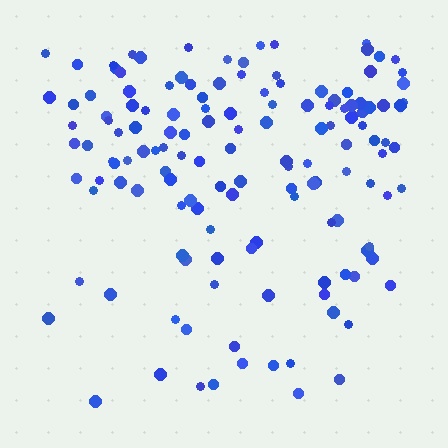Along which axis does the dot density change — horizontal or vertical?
Vertical.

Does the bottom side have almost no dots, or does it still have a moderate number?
Still a moderate number, just noticeably fewer than the top.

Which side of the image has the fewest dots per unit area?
The bottom.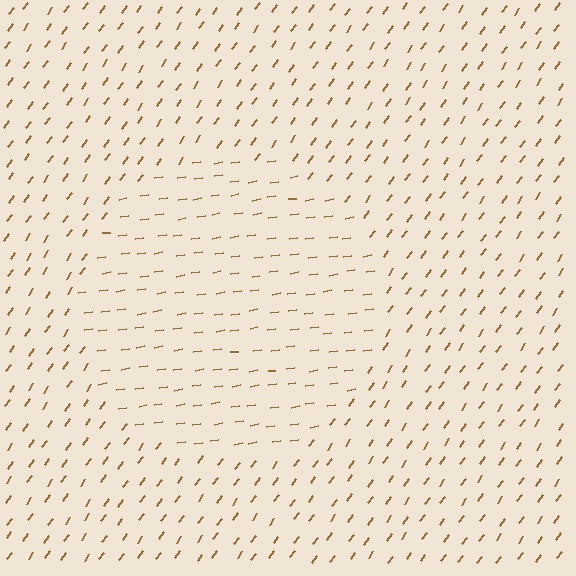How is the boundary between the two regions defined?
The boundary is defined purely by a change in line orientation (approximately 45 degrees difference). All lines are the same color and thickness.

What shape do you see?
I see a circle.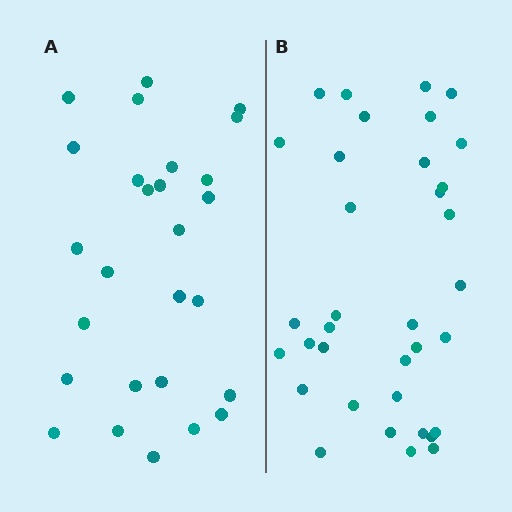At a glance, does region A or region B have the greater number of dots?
Region B (the right region) has more dots.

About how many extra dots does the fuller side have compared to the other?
Region B has roughly 8 or so more dots than region A.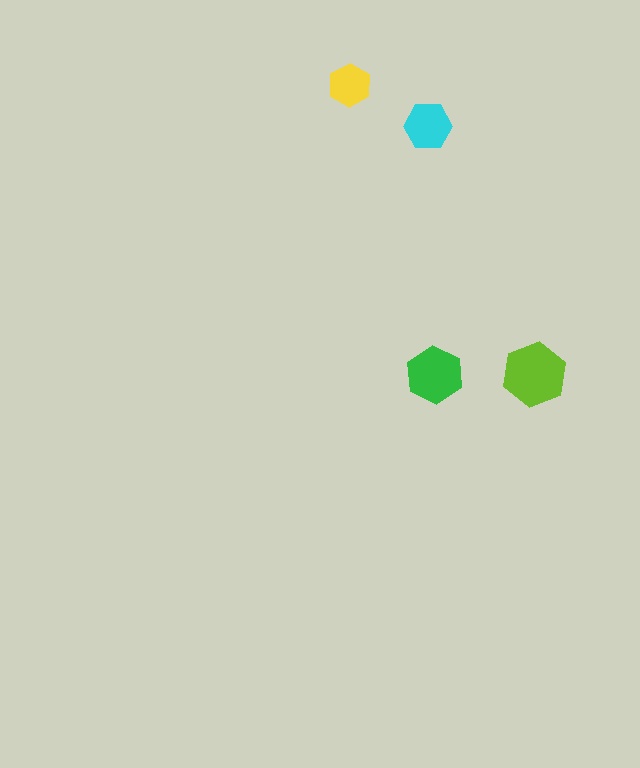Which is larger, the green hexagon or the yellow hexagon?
The green one.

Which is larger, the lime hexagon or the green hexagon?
The lime one.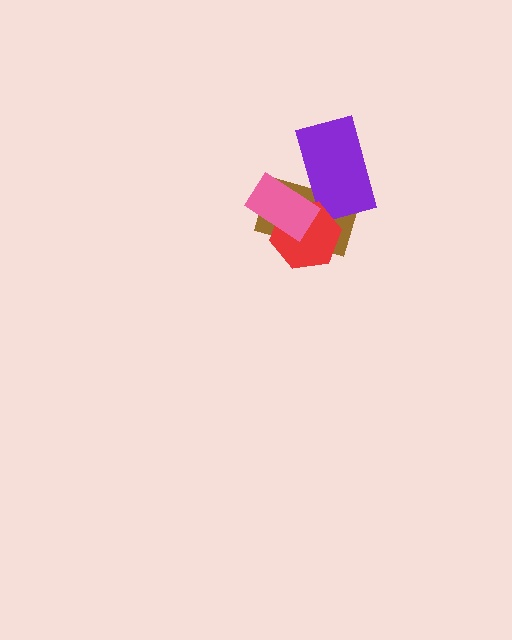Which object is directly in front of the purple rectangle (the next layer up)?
The red hexagon is directly in front of the purple rectangle.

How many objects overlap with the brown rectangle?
3 objects overlap with the brown rectangle.